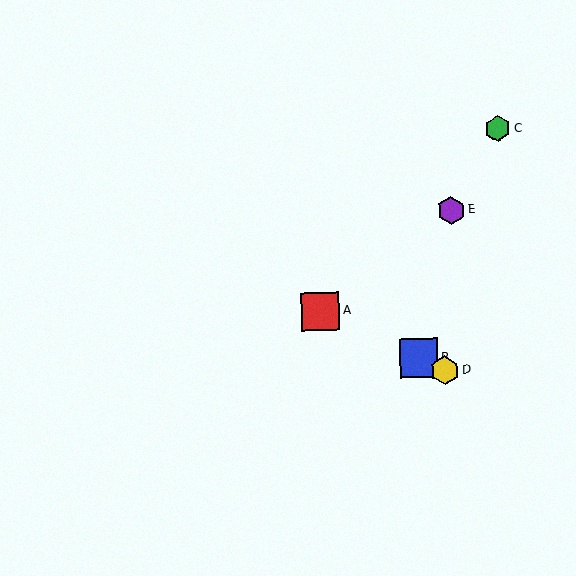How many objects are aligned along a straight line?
3 objects (A, B, D) are aligned along a straight line.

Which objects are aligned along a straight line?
Objects A, B, D are aligned along a straight line.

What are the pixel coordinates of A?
Object A is at (320, 311).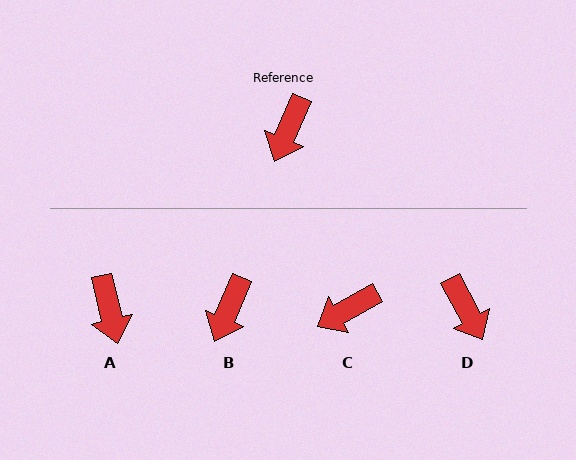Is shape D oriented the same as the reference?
No, it is off by about 51 degrees.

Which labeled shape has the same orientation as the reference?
B.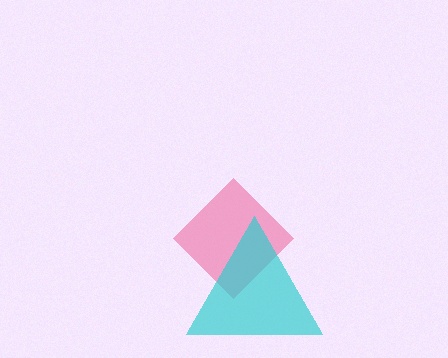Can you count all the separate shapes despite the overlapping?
Yes, there are 2 separate shapes.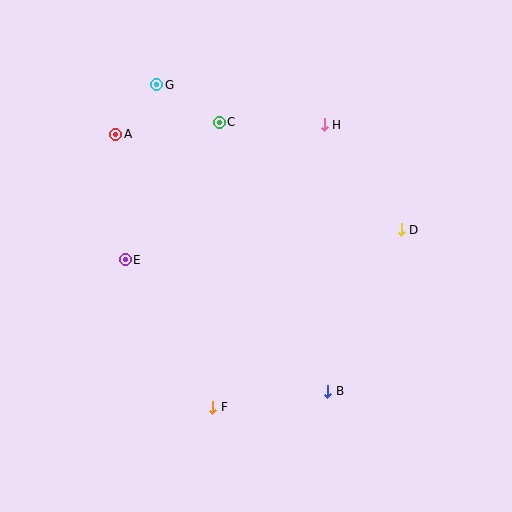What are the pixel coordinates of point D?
Point D is at (401, 230).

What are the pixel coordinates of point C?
Point C is at (219, 122).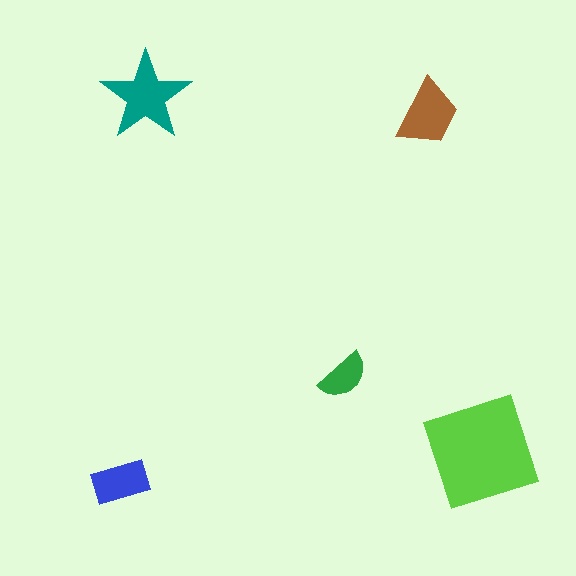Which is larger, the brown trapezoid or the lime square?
The lime square.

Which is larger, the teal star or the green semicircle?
The teal star.